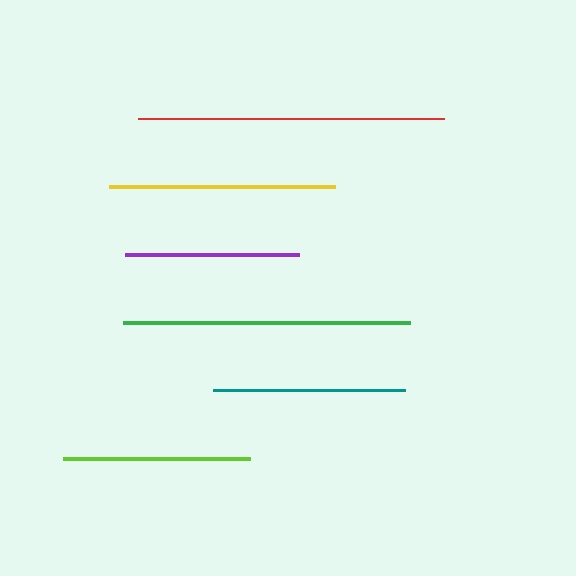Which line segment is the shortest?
The purple line is the shortest at approximately 174 pixels.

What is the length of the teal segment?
The teal segment is approximately 192 pixels long.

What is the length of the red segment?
The red segment is approximately 306 pixels long.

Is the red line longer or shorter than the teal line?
The red line is longer than the teal line.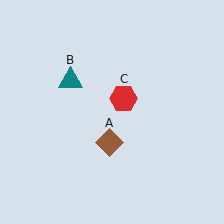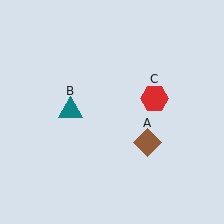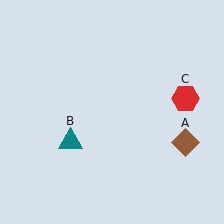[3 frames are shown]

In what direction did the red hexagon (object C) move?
The red hexagon (object C) moved right.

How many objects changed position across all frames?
3 objects changed position: brown diamond (object A), teal triangle (object B), red hexagon (object C).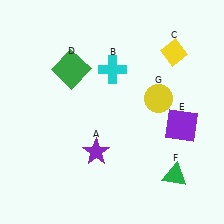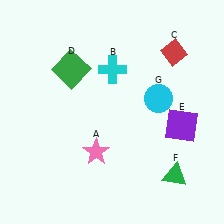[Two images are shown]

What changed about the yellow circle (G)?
In Image 1, G is yellow. In Image 2, it changed to cyan.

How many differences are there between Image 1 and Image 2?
There are 3 differences between the two images.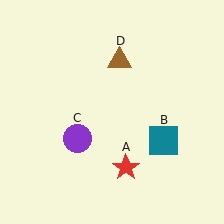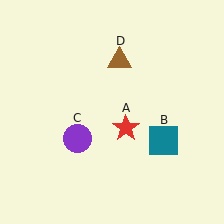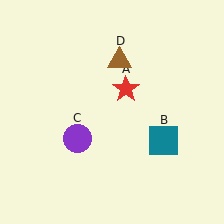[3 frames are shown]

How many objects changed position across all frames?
1 object changed position: red star (object A).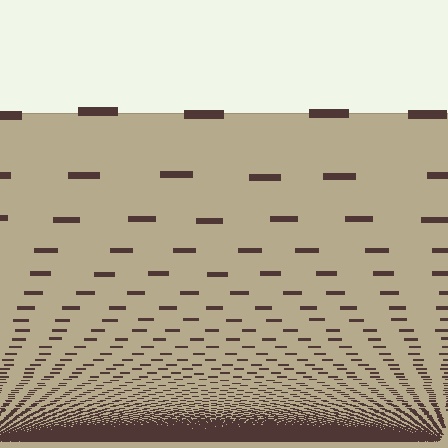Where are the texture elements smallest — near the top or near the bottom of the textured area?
Near the bottom.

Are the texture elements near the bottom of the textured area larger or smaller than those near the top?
Smaller. The gradient is inverted — elements near the bottom are smaller and denser.